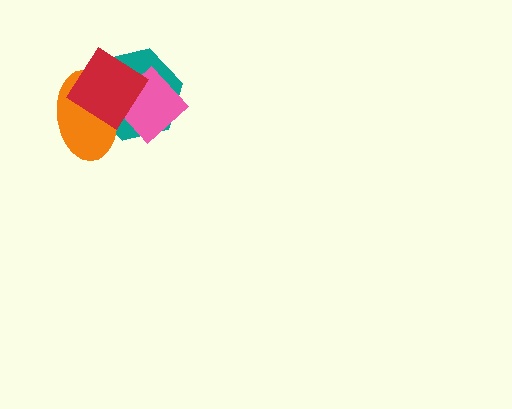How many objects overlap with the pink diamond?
3 objects overlap with the pink diamond.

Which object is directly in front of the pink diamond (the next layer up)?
The orange ellipse is directly in front of the pink diamond.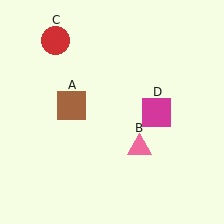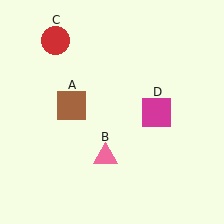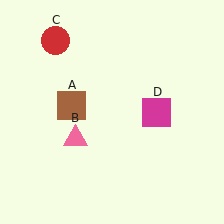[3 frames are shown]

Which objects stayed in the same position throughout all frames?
Brown square (object A) and red circle (object C) and magenta square (object D) remained stationary.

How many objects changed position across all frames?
1 object changed position: pink triangle (object B).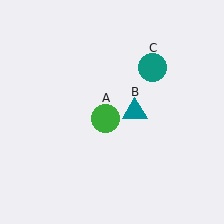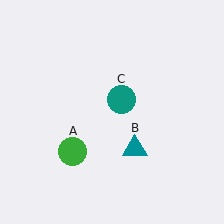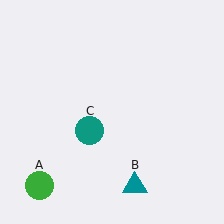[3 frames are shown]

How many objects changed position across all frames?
3 objects changed position: green circle (object A), teal triangle (object B), teal circle (object C).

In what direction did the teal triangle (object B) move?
The teal triangle (object B) moved down.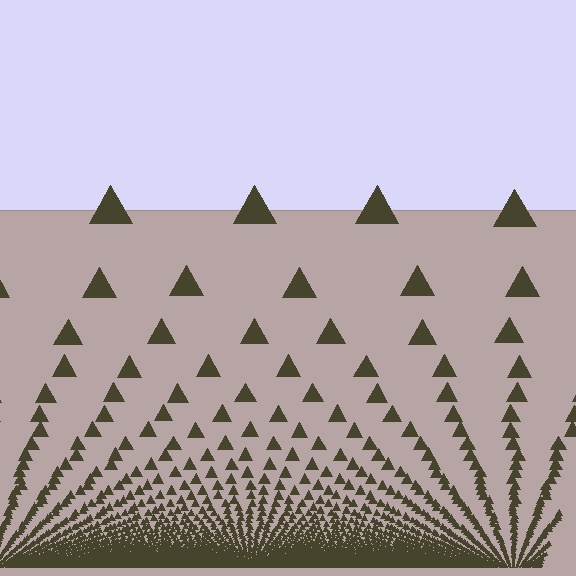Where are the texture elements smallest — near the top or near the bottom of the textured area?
Near the bottom.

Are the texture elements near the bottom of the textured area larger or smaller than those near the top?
Smaller. The gradient is inverted — elements near the bottom are smaller and denser.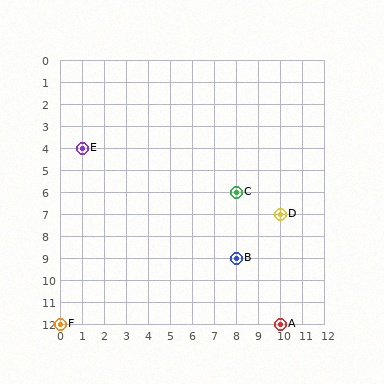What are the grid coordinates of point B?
Point B is at grid coordinates (8, 9).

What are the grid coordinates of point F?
Point F is at grid coordinates (0, 12).